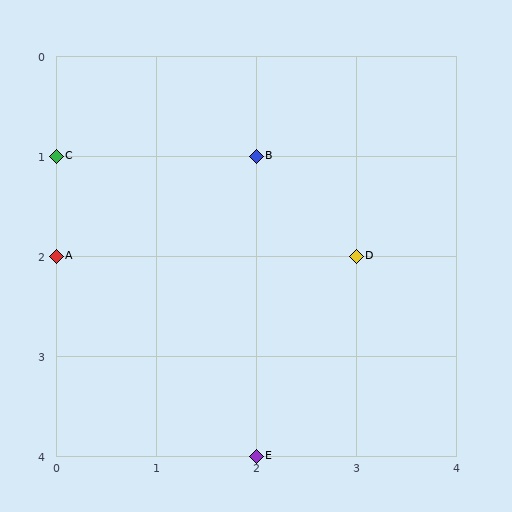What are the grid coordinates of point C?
Point C is at grid coordinates (0, 1).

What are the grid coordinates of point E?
Point E is at grid coordinates (2, 4).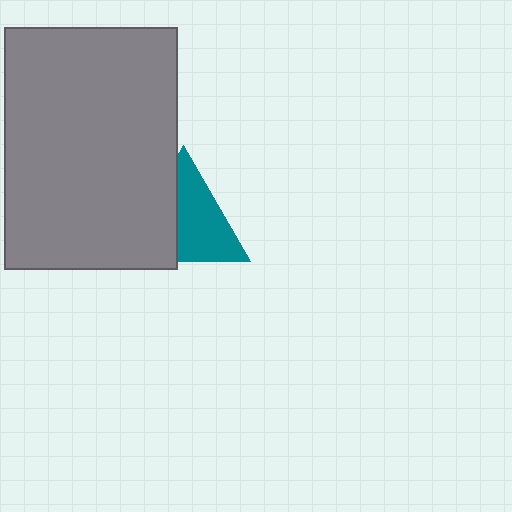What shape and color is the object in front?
The object in front is a gray rectangle.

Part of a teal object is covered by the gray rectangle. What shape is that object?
It is a triangle.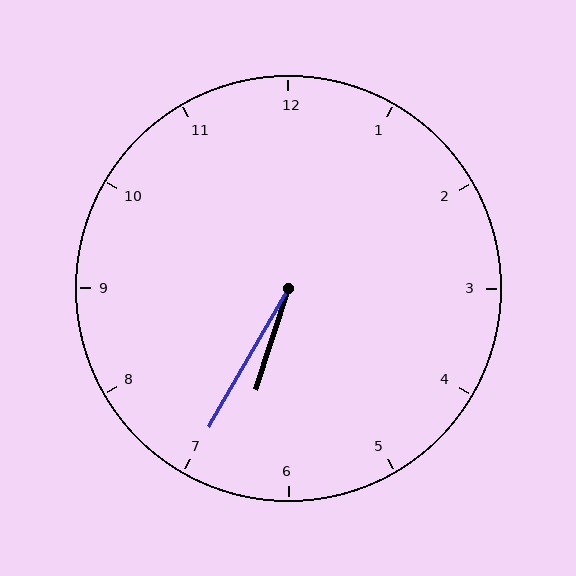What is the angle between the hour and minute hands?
Approximately 12 degrees.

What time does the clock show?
6:35.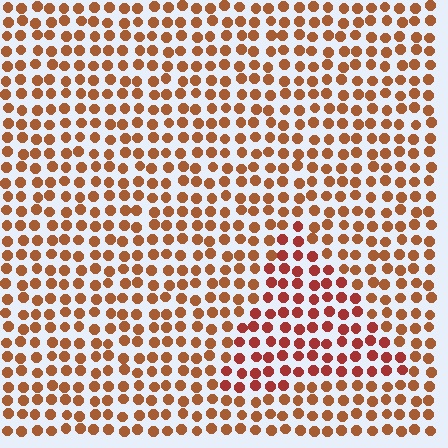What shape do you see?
I see a triangle.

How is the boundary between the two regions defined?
The boundary is defined purely by a slight shift in hue (about 22 degrees). Spacing, size, and orientation are identical on both sides.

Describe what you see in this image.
The image is filled with small brown elements in a uniform arrangement. A triangle-shaped region is visible where the elements are tinted to a slightly different hue, forming a subtle color boundary.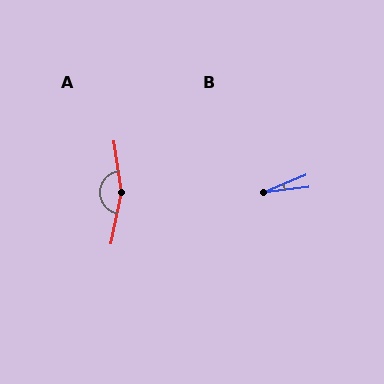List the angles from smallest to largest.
B (15°), A (161°).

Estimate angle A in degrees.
Approximately 161 degrees.